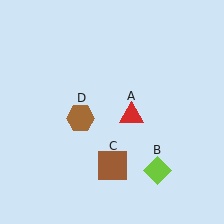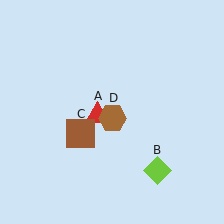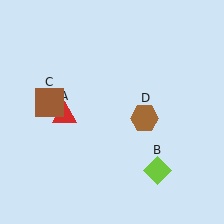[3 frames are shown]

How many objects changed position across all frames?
3 objects changed position: red triangle (object A), brown square (object C), brown hexagon (object D).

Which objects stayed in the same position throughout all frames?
Lime diamond (object B) remained stationary.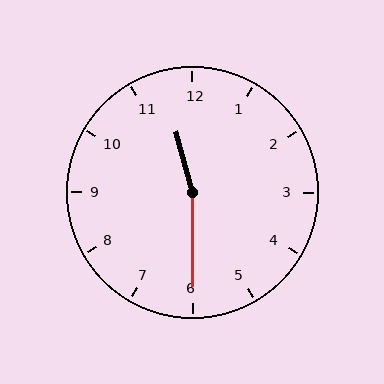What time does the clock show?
11:30.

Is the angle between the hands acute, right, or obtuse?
It is obtuse.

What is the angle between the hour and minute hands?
Approximately 165 degrees.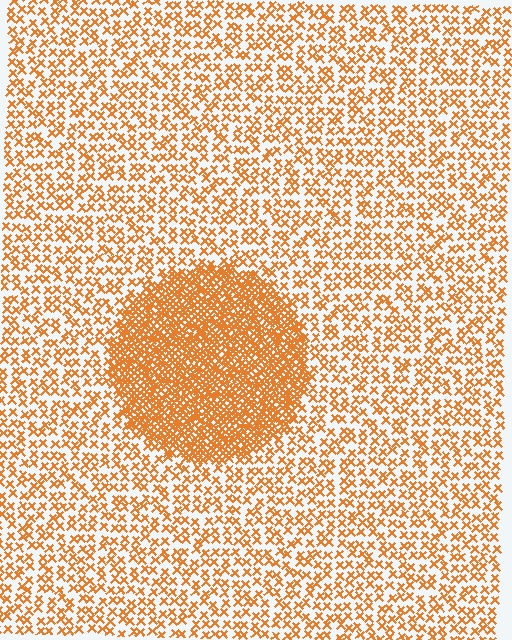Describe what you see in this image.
The image contains small orange elements arranged at two different densities. A circle-shaped region is visible where the elements are more densely packed than the surrounding area.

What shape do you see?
I see a circle.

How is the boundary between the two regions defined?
The boundary is defined by a change in element density (approximately 2.8x ratio). All elements are the same color, size, and shape.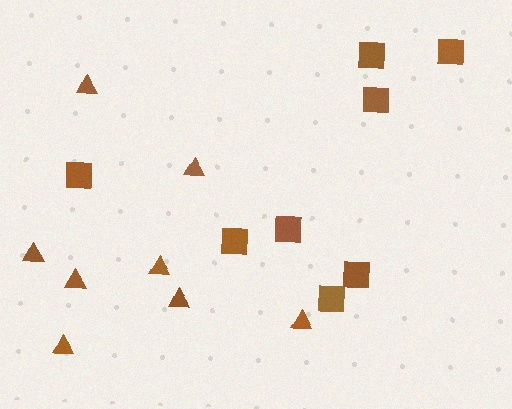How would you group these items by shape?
There are 2 groups: one group of triangles (8) and one group of squares (8).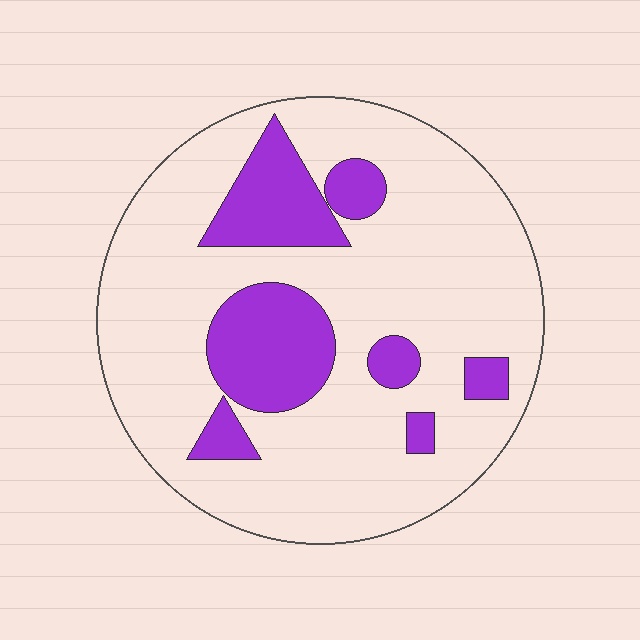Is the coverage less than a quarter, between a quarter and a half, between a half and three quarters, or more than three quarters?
Less than a quarter.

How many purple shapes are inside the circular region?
7.